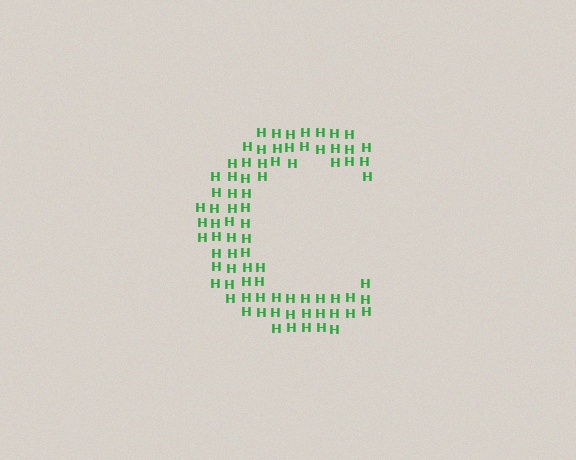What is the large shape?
The large shape is the letter C.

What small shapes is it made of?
It is made of small letter H's.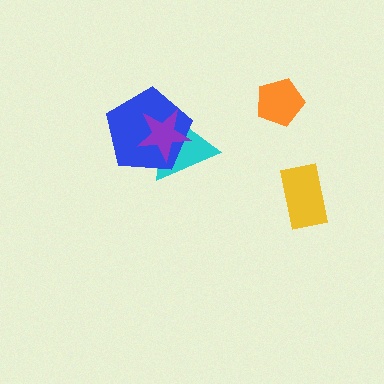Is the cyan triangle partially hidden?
Yes, it is partially covered by another shape.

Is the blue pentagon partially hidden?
Yes, it is partially covered by another shape.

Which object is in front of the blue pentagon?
The purple star is in front of the blue pentagon.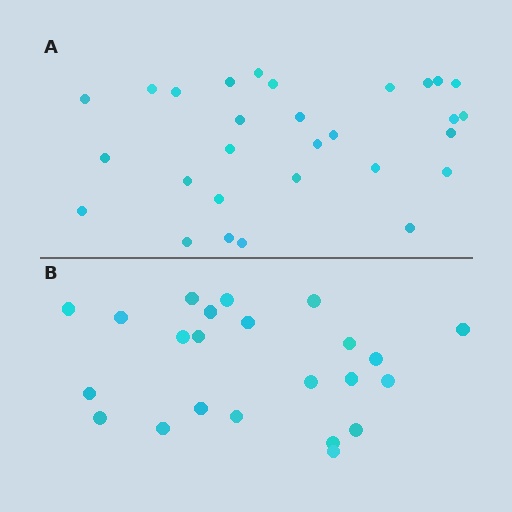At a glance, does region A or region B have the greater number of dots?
Region A (the top region) has more dots.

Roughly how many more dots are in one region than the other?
Region A has about 6 more dots than region B.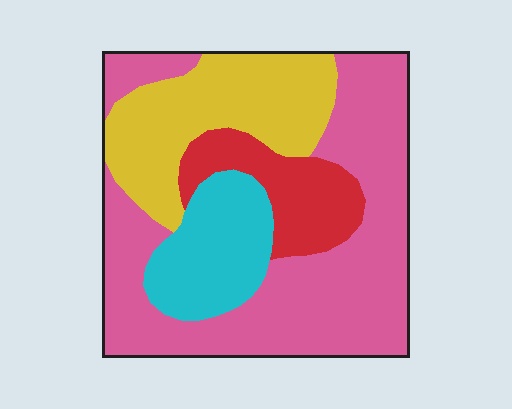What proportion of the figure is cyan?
Cyan takes up about one sixth (1/6) of the figure.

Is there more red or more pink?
Pink.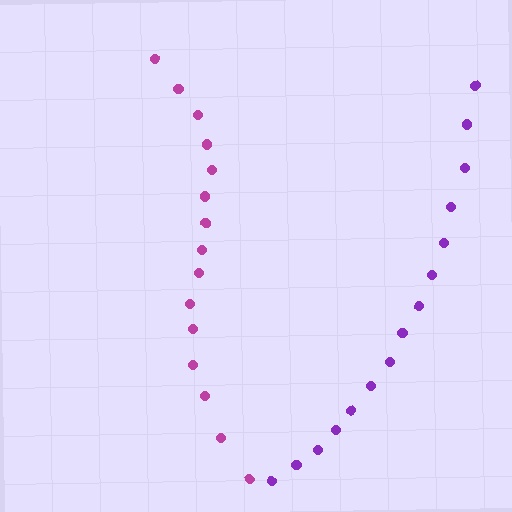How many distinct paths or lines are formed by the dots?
There are 2 distinct paths.